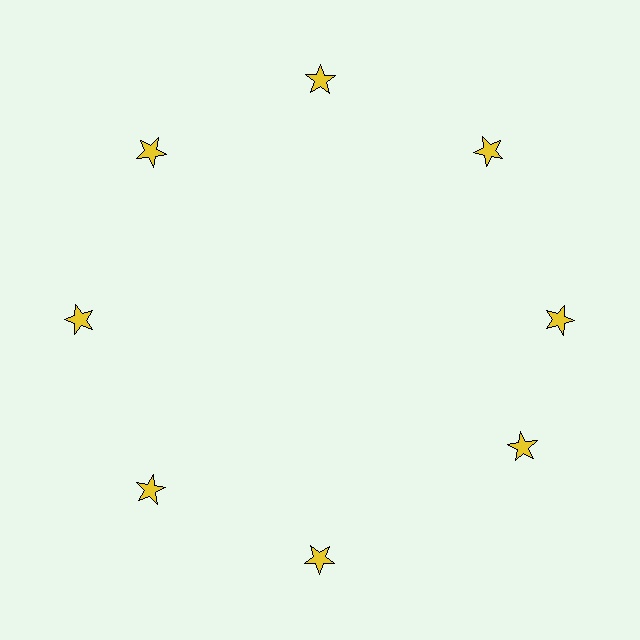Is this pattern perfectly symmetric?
No. The 8 yellow stars are arranged in a ring, but one element near the 4 o'clock position is rotated out of alignment along the ring, breaking the 8-fold rotational symmetry.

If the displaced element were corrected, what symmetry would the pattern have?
It would have 8-fold rotational symmetry — the pattern would map onto itself every 45 degrees.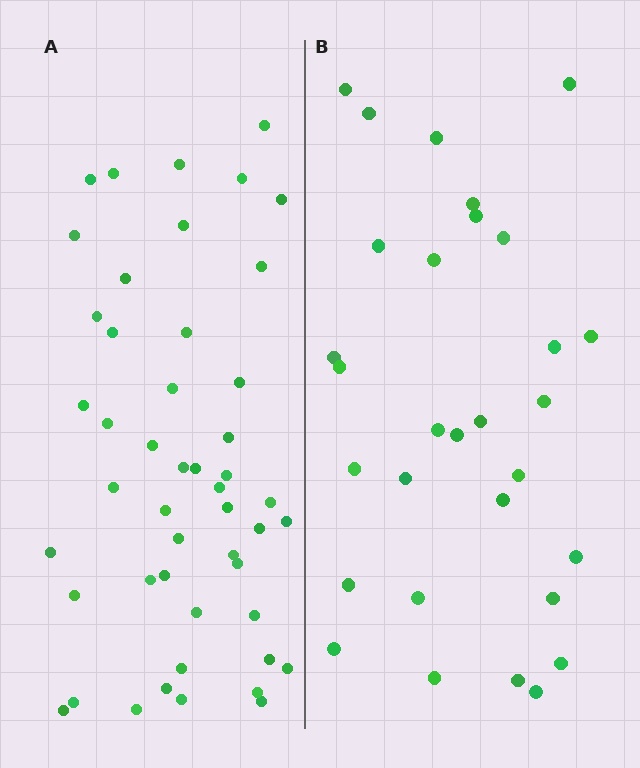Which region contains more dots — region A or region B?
Region A (the left region) has more dots.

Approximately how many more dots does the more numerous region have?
Region A has approximately 20 more dots than region B.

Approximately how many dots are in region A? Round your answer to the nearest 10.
About 50 dots. (The exact count is 48, which rounds to 50.)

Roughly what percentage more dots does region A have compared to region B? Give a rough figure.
About 60% more.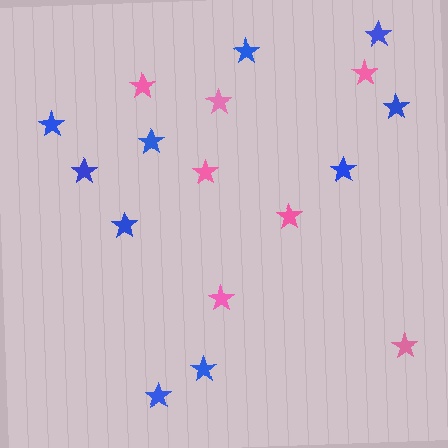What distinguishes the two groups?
There are 2 groups: one group of blue stars (10) and one group of pink stars (7).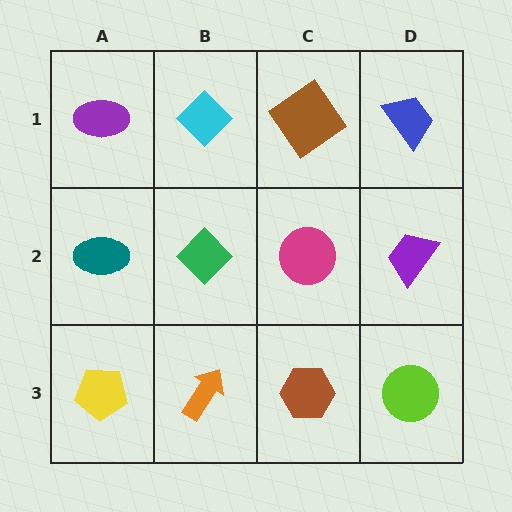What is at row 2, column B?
A green diamond.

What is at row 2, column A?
A teal ellipse.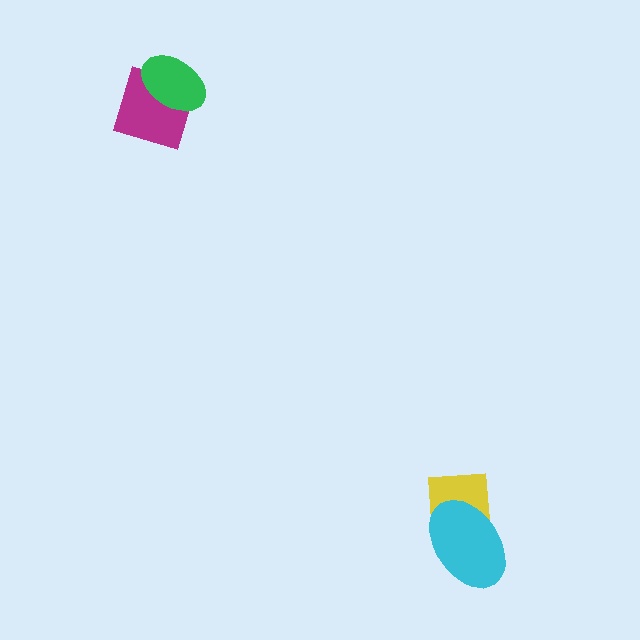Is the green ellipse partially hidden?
No, no other shape covers it.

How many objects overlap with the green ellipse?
1 object overlaps with the green ellipse.